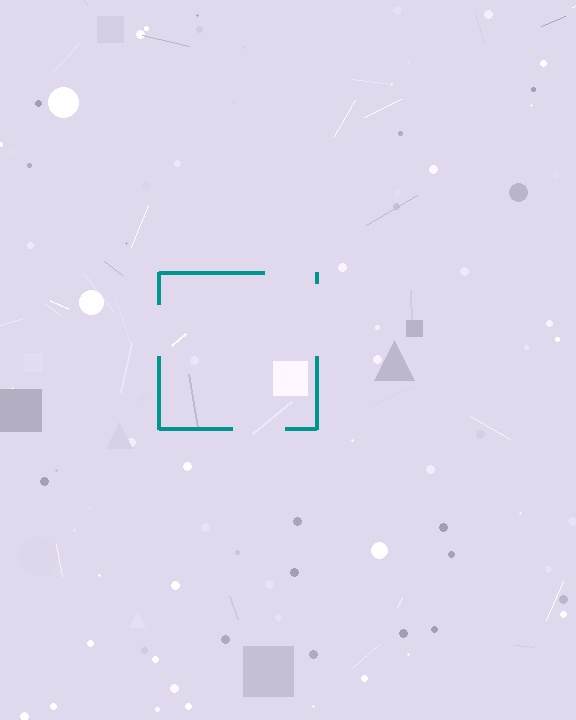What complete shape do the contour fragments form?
The contour fragments form a square.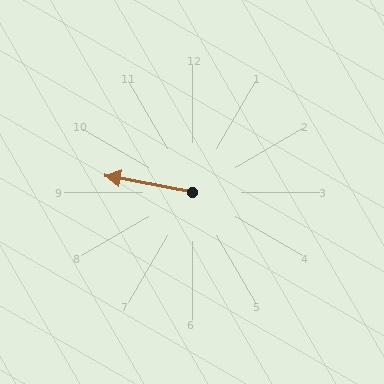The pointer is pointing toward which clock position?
Roughly 9 o'clock.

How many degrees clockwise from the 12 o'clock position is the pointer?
Approximately 281 degrees.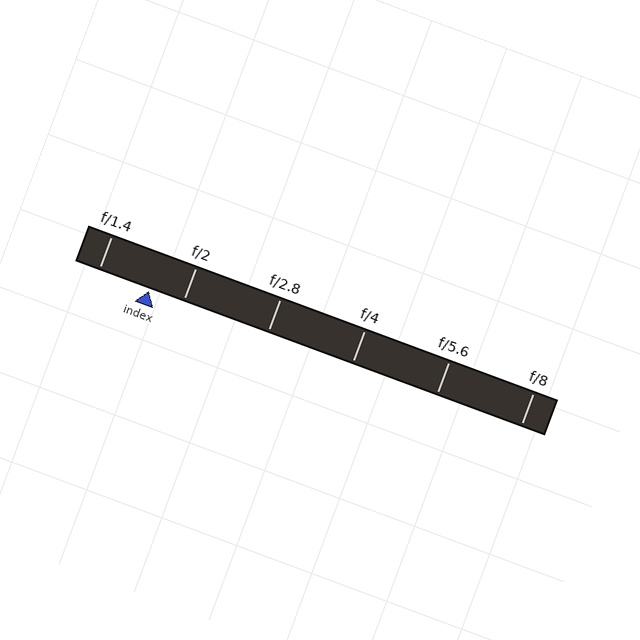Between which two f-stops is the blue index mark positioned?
The index mark is between f/1.4 and f/2.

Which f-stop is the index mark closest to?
The index mark is closest to f/2.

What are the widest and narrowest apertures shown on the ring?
The widest aperture shown is f/1.4 and the narrowest is f/8.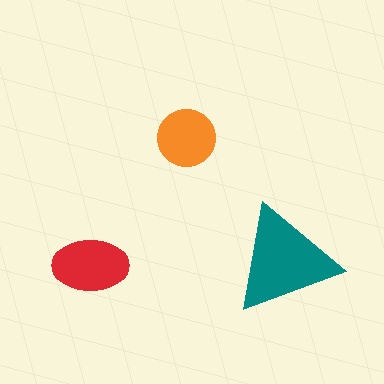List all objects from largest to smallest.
The teal triangle, the red ellipse, the orange circle.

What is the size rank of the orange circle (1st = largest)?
3rd.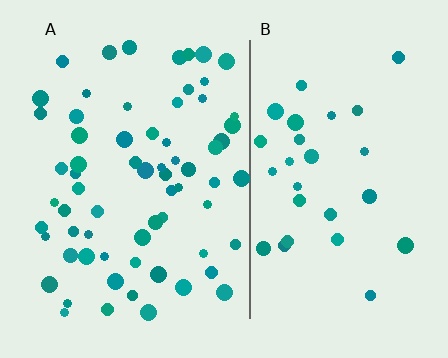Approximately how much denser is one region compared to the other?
Approximately 2.3× — region A over region B.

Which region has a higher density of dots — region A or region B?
A (the left).